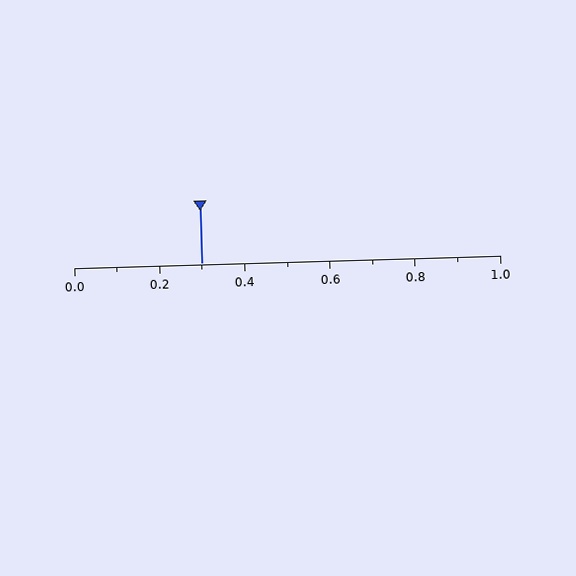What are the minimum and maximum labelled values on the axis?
The axis runs from 0.0 to 1.0.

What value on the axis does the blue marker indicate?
The marker indicates approximately 0.3.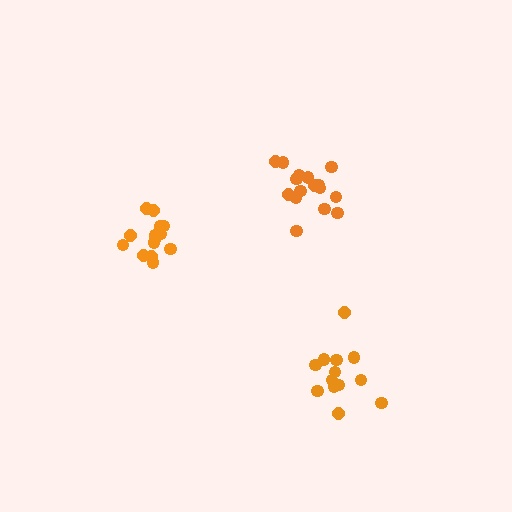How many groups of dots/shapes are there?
There are 3 groups.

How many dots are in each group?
Group 1: 16 dots, Group 2: 15 dots, Group 3: 13 dots (44 total).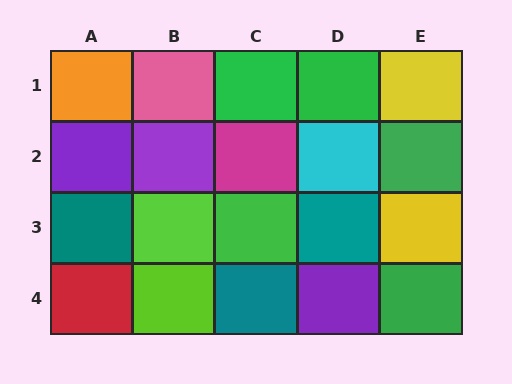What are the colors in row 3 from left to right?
Teal, lime, green, teal, yellow.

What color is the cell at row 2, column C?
Magenta.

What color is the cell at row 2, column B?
Purple.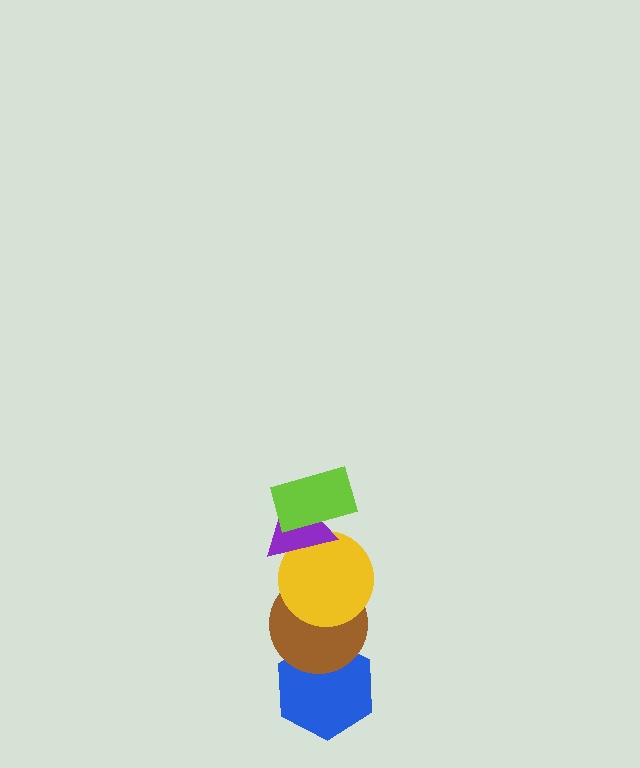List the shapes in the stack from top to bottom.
From top to bottom: the lime rectangle, the purple triangle, the yellow circle, the brown circle, the blue hexagon.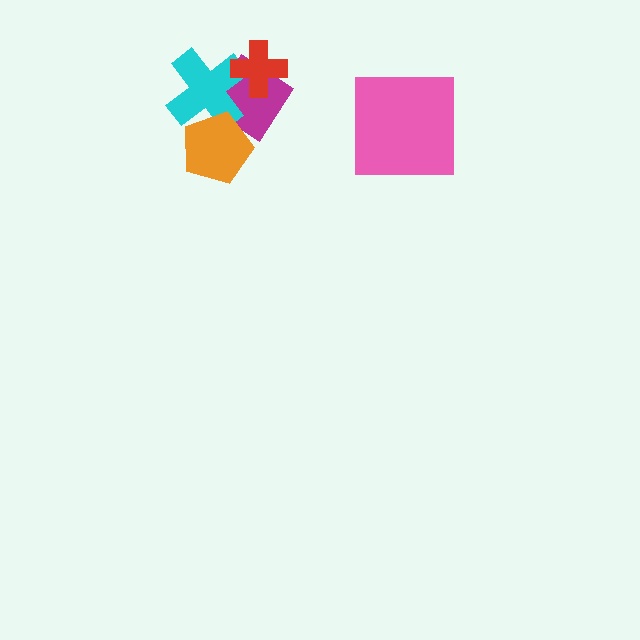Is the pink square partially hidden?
No, no other shape covers it.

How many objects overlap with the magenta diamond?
3 objects overlap with the magenta diamond.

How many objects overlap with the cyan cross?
3 objects overlap with the cyan cross.